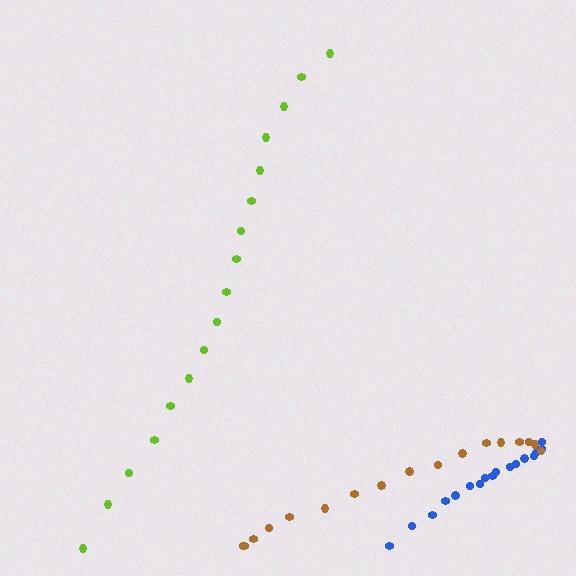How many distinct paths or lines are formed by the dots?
There are 3 distinct paths.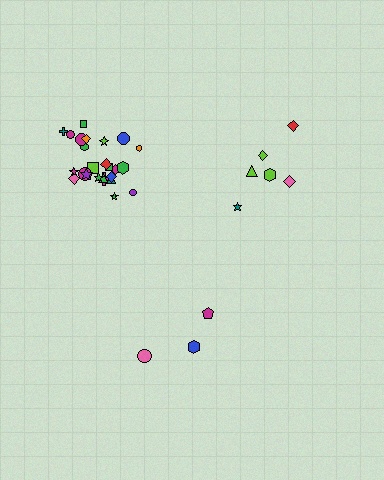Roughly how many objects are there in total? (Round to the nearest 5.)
Roughly 35 objects in total.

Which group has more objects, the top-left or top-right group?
The top-left group.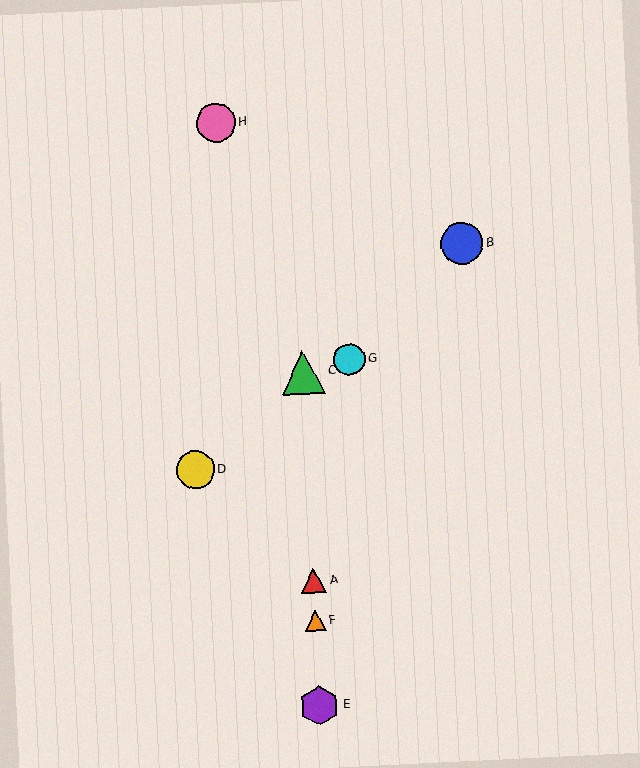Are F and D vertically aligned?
No, F is at x≈316 and D is at x≈195.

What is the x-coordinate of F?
Object F is at x≈316.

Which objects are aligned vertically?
Objects A, C, E, F are aligned vertically.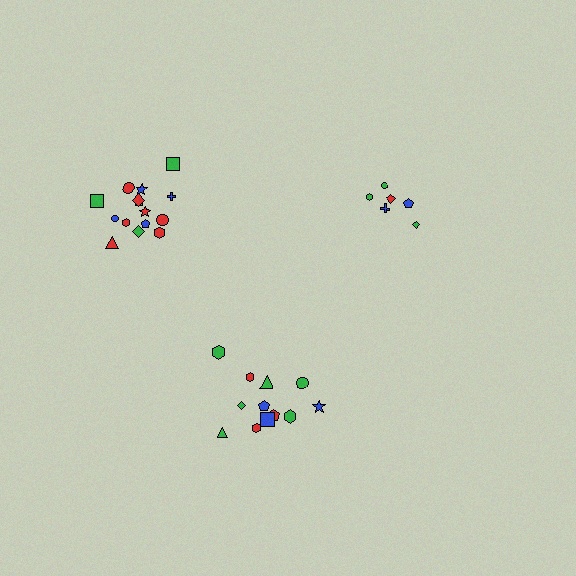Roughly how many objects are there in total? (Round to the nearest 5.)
Roughly 35 objects in total.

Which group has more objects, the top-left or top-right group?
The top-left group.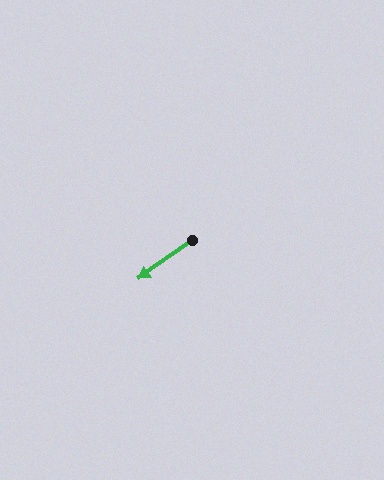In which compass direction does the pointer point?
Southwest.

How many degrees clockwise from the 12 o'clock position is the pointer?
Approximately 234 degrees.